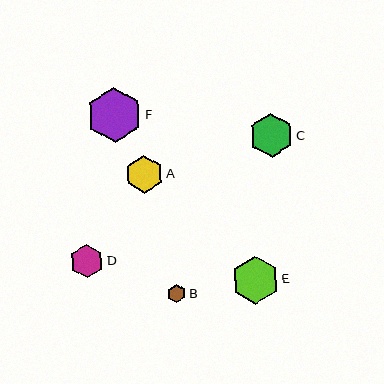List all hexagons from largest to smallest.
From largest to smallest: F, E, C, A, D, B.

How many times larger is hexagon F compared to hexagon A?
Hexagon F is approximately 1.5 times the size of hexagon A.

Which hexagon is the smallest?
Hexagon B is the smallest with a size of approximately 18 pixels.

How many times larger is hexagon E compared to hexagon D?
Hexagon E is approximately 1.4 times the size of hexagon D.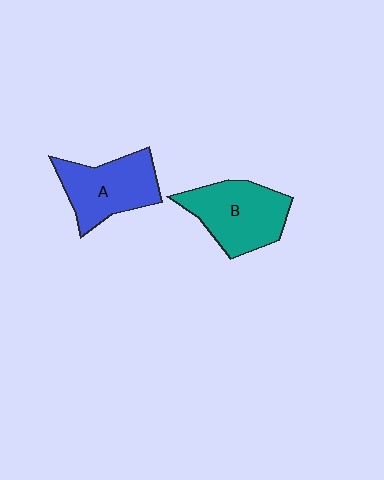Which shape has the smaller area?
Shape A (blue).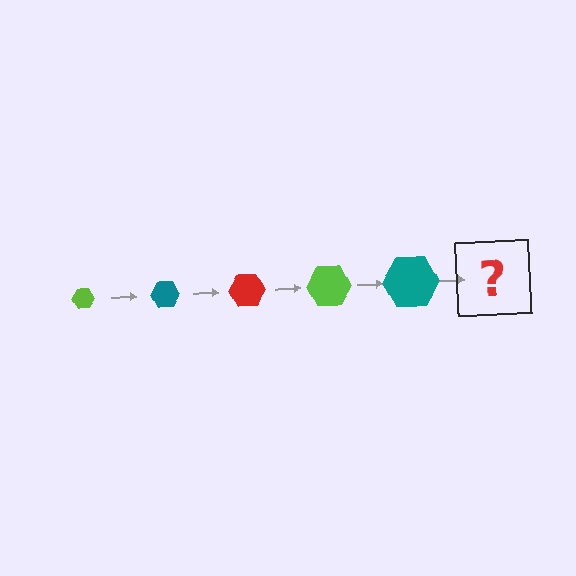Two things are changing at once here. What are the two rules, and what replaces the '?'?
The two rules are that the hexagon grows larger each step and the color cycles through lime, teal, and red. The '?' should be a red hexagon, larger than the previous one.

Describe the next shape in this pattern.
It should be a red hexagon, larger than the previous one.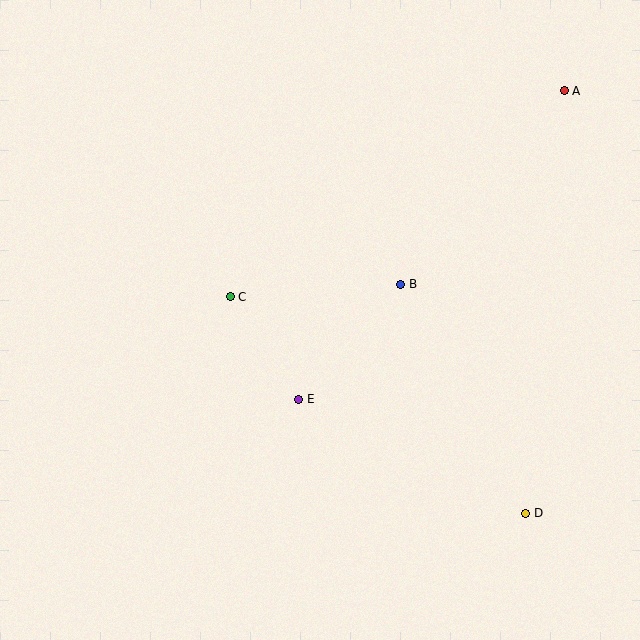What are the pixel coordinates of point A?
Point A is at (564, 91).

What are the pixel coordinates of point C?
Point C is at (230, 297).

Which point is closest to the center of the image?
Point E at (299, 399) is closest to the center.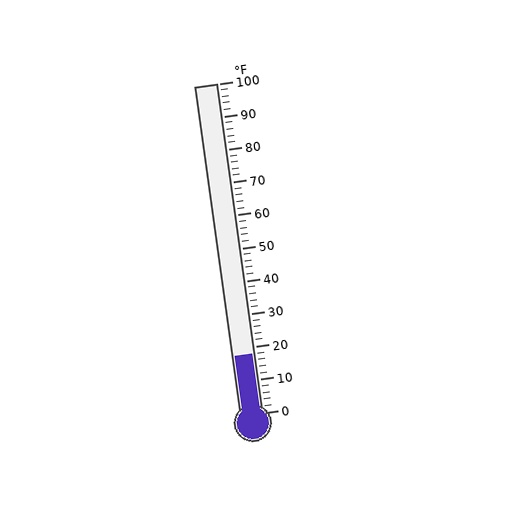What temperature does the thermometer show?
The thermometer shows approximately 18°F.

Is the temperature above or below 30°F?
The temperature is below 30°F.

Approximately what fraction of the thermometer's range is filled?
The thermometer is filled to approximately 20% of its range.